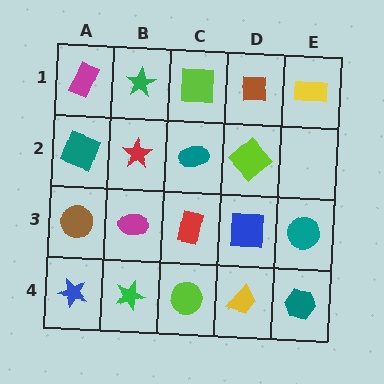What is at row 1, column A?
A magenta rectangle.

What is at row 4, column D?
A yellow trapezoid.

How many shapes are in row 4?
5 shapes.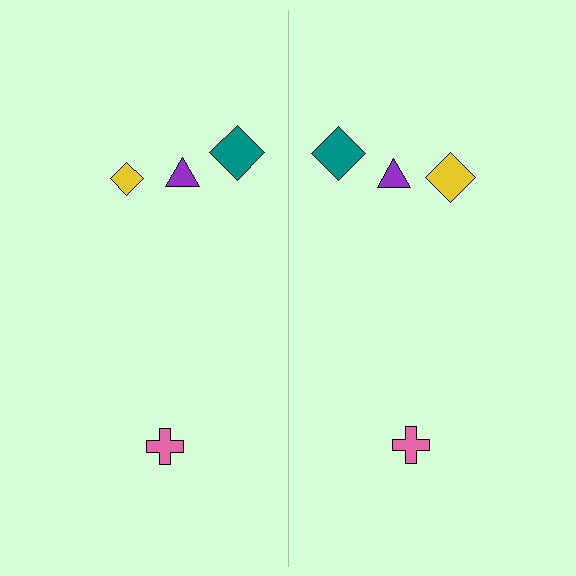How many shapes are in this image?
There are 8 shapes in this image.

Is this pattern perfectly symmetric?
No, the pattern is not perfectly symmetric. The yellow diamond on the right side has a different size than its mirror counterpart.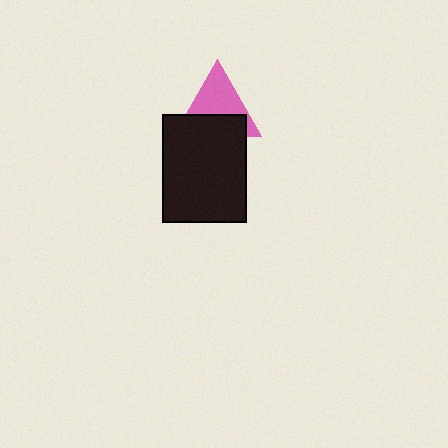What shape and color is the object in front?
The object in front is a black rectangle.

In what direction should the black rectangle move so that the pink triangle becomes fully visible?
The black rectangle should move down. That is the shortest direction to clear the overlap and leave the pink triangle fully visible.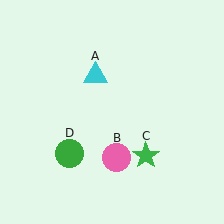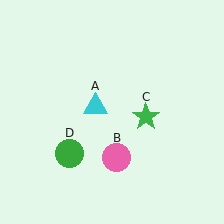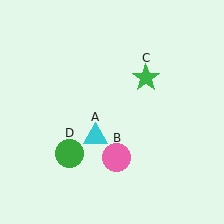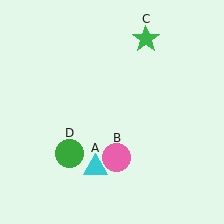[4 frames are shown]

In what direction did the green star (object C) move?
The green star (object C) moved up.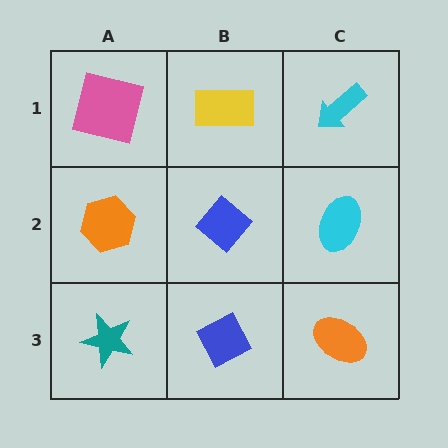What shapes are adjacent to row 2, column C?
A cyan arrow (row 1, column C), an orange ellipse (row 3, column C), a blue diamond (row 2, column B).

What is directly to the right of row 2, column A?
A blue diamond.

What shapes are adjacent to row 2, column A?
A pink square (row 1, column A), a teal star (row 3, column A), a blue diamond (row 2, column B).